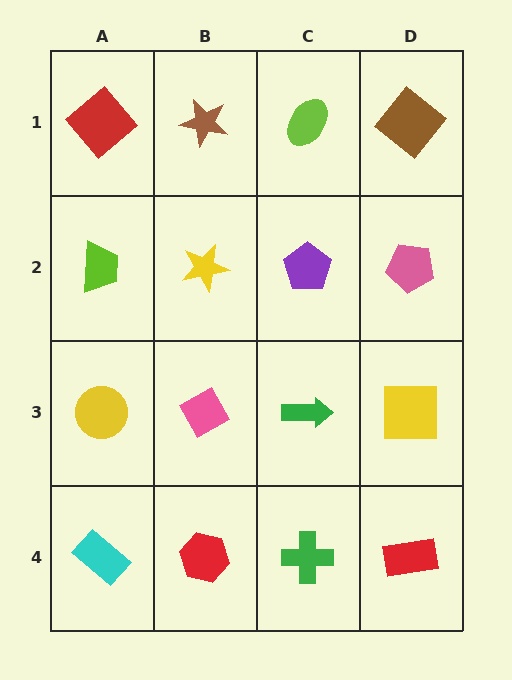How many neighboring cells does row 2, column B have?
4.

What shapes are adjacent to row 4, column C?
A green arrow (row 3, column C), a red hexagon (row 4, column B), a red rectangle (row 4, column D).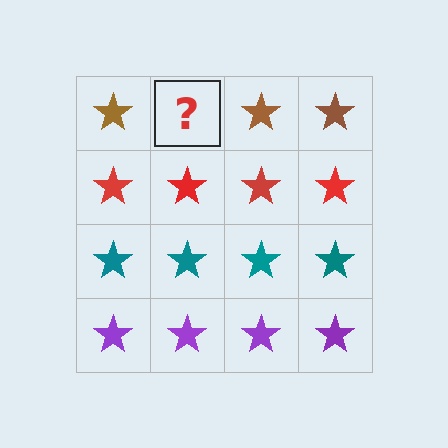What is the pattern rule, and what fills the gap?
The rule is that each row has a consistent color. The gap should be filled with a brown star.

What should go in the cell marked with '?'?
The missing cell should contain a brown star.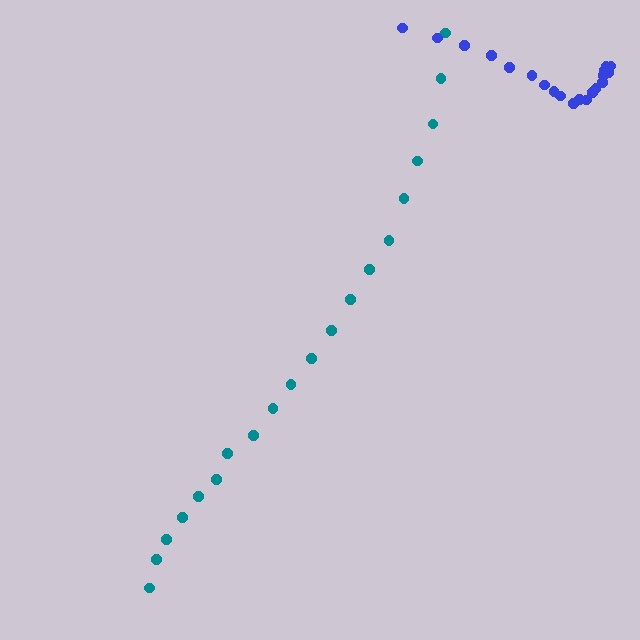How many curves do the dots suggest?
There are 2 distinct paths.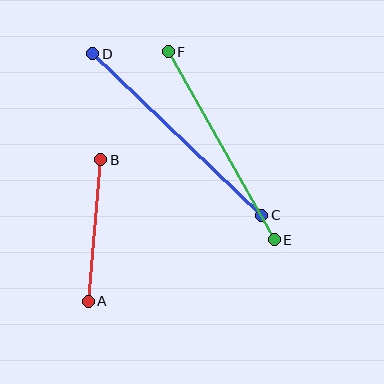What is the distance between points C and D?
The distance is approximately 234 pixels.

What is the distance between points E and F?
The distance is approximately 216 pixels.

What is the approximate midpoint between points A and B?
The midpoint is at approximately (95, 231) pixels.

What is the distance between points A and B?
The distance is approximately 142 pixels.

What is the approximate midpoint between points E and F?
The midpoint is at approximately (221, 146) pixels.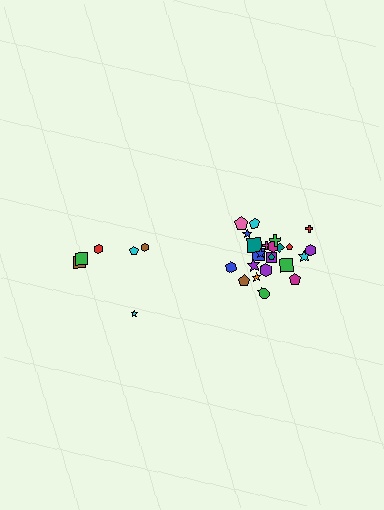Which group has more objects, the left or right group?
The right group.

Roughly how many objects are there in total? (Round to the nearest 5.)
Roughly 30 objects in total.